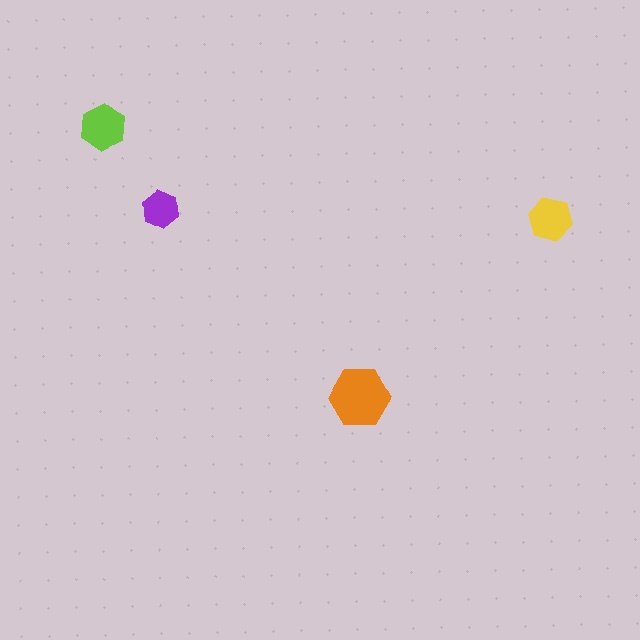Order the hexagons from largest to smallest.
the orange one, the lime one, the yellow one, the purple one.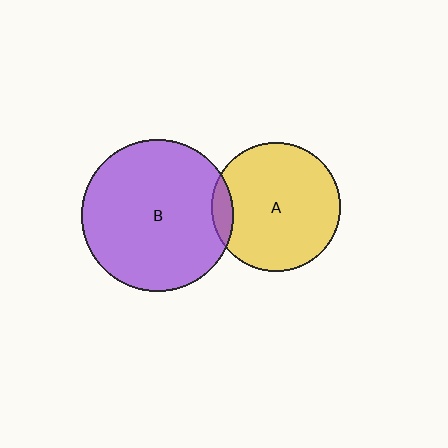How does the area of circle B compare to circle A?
Approximately 1.4 times.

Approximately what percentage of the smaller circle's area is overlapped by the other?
Approximately 10%.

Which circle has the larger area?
Circle B (purple).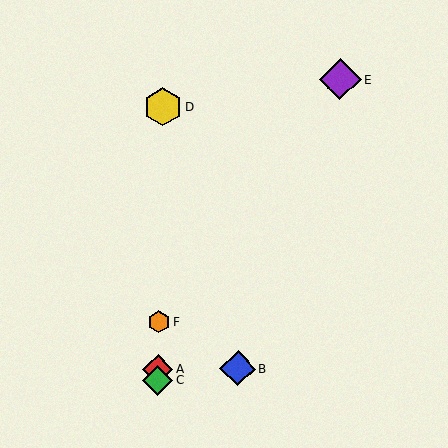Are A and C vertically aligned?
Yes, both are at x≈158.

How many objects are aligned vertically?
4 objects (A, C, D, F) are aligned vertically.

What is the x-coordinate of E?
Object E is at x≈340.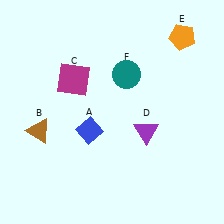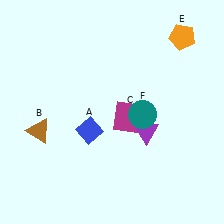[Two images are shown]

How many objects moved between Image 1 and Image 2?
2 objects moved between the two images.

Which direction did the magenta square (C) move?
The magenta square (C) moved right.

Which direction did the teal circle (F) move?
The teal circle (F) moved down.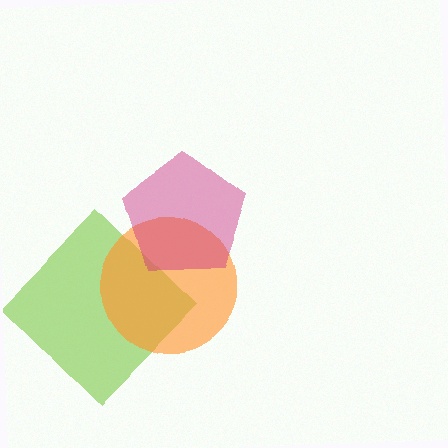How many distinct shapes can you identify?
There are 3 distinct shapes: a lime diamond, an orange circle, a magenta pentagon.